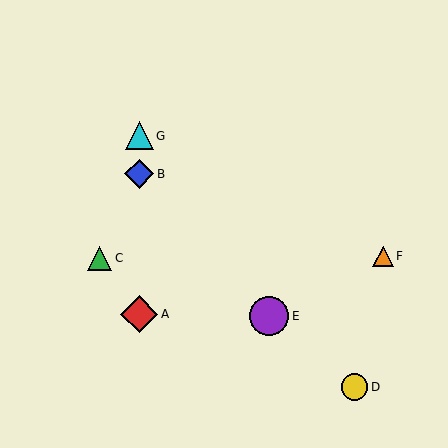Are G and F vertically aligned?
No, G is at x≈139 and F is at x≈383.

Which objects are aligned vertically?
Objects A, B, G are aligned vertically.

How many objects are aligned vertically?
3 objects (A, B, G) are aligned vertically.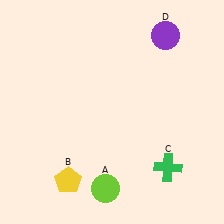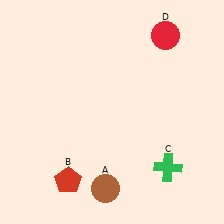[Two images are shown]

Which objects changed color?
A changed from lime to brown. B changed from yellow to red. D changed from purple to red.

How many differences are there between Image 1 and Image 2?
There are 3 differences between the two images.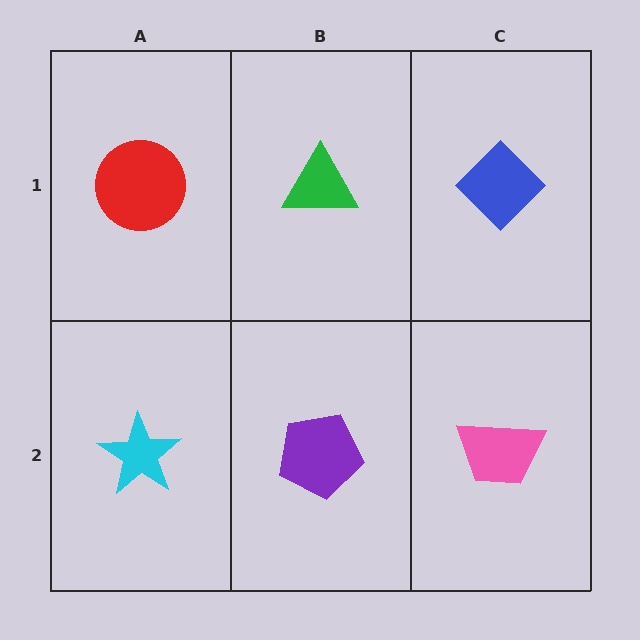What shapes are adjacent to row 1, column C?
A pink trapezoid (row 2, column C), a green triangle (row 1, column B).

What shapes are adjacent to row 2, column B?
A green triangle (row 1, column B), a cyan star (row 2, column A), a pink trapezoid (row 2, column C).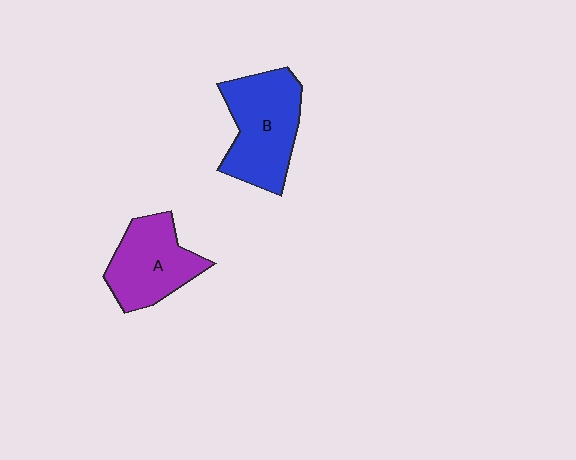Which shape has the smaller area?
Shape A (purple).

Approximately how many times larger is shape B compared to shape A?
Approximately 1.2 times.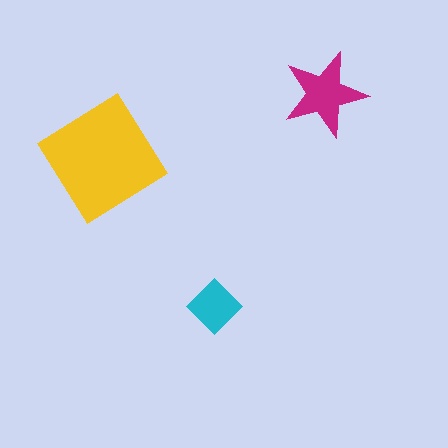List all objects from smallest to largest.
The cyan diamond, the magenta star, the yellow diamond.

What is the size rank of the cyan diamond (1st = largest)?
3rd.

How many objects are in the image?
There are 3 objects in the image.